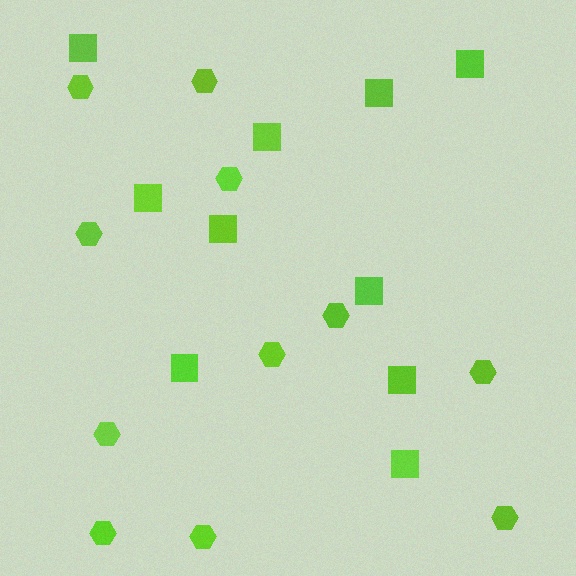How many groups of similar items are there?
There are 2 groups: one group of hexagons (11) and one group of squares (10).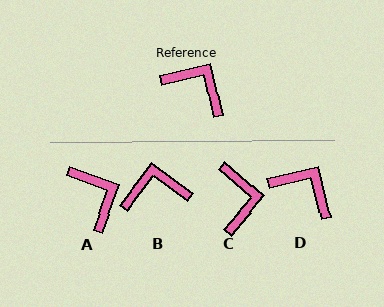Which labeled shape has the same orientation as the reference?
D.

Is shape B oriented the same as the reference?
No, it is off by about 40 degrees.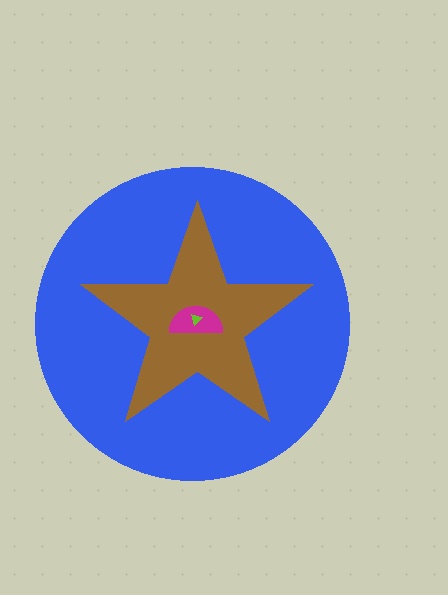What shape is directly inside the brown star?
The magenta semicircle.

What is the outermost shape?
The blue circle.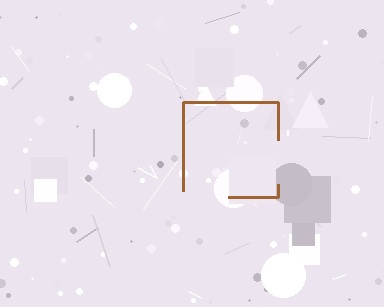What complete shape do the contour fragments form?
The contour fragments form a square.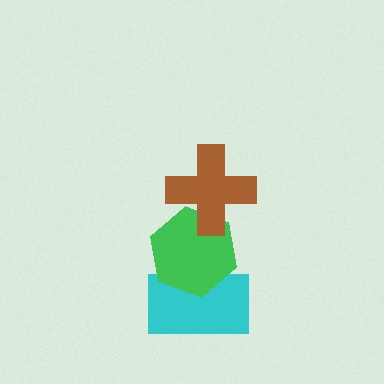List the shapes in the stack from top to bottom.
From top to bottom: the brown cross, the green hexagon, the cyan rectangle.